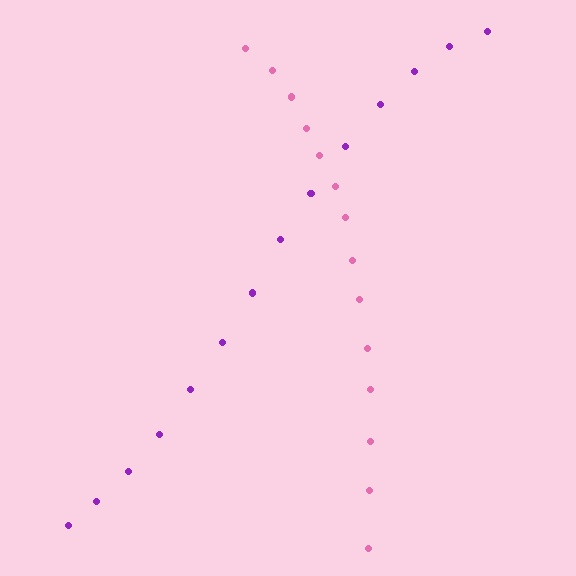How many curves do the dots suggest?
There are 2 distinct paths.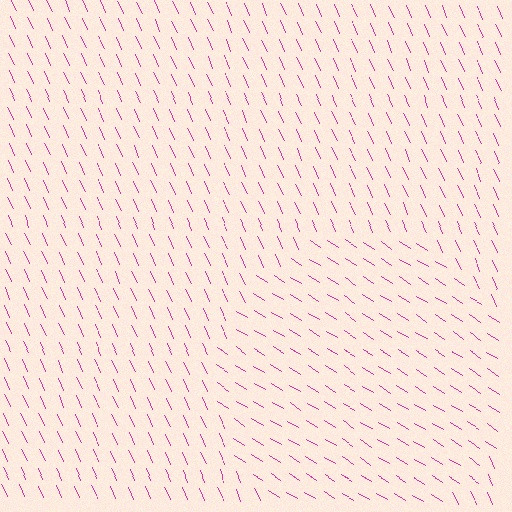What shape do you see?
I see a circle.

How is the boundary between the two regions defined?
The boundary is defined purely by a change in line orientation (approximately 34 degrees difference). All lines are the same color and thickness.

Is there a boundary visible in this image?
Yes, there is a texture boundary formed by a change in line orientation.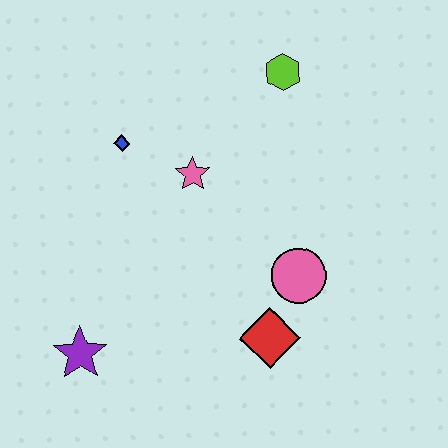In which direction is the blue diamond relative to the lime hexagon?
The blue diamond is to the left of the lime hexagon.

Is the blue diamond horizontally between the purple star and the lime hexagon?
Yes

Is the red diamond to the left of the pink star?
No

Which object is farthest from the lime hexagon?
The purple star is farthest from the lime hexagon.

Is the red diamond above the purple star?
Yes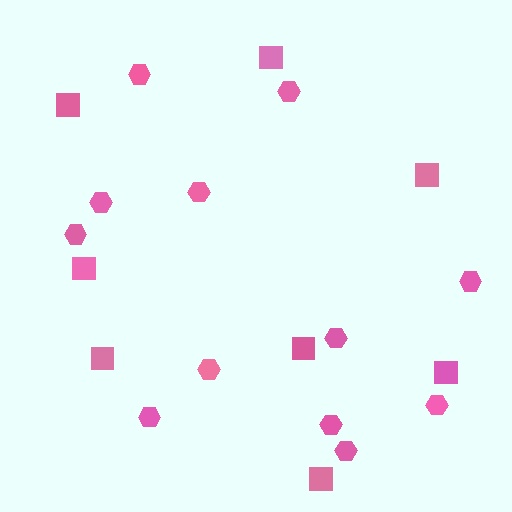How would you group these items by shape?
There are 2 groups: one group of hexagons (12) and one group of squares (8).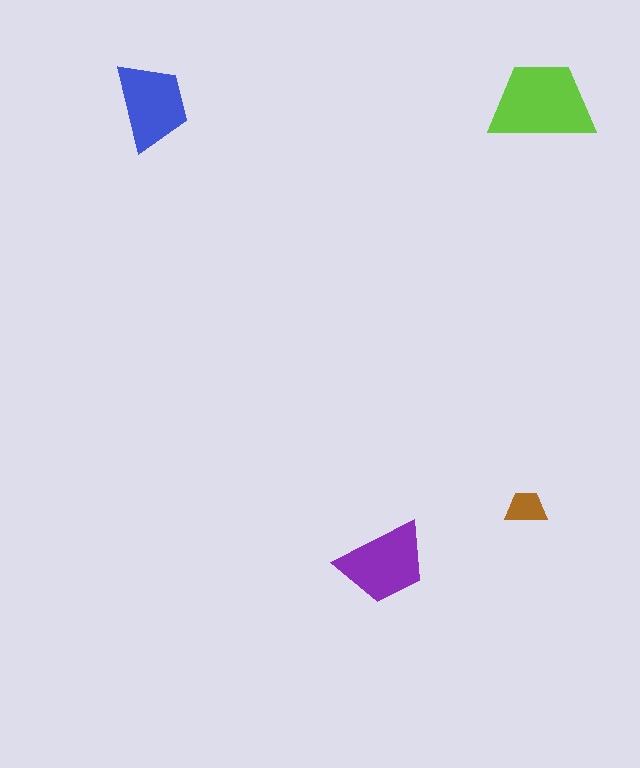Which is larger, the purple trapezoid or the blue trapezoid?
The purple one.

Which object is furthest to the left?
The blue trapezoid is leftmost.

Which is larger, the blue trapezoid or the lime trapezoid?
The lime one.